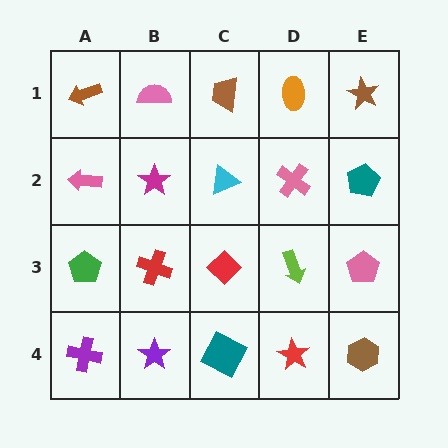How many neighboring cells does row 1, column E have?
2.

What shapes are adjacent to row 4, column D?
A lime arrow (row 3, column D), a teal square (row 4, column C), a brown hexagon (row 4, column E).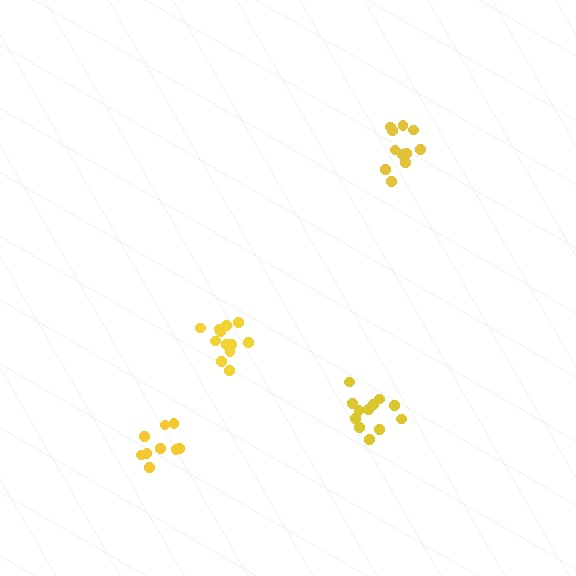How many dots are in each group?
Group 1: 11 dots, Group 2: 12 dots, Group 3: 9 dots, Group 4: 12 dots (44 total).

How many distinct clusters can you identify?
There are 4 distinct clusters.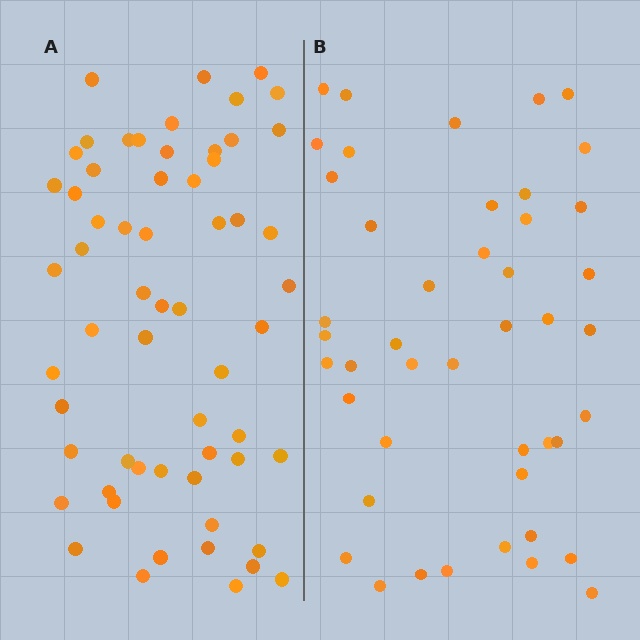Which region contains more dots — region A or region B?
Region A (the left region) has more dots.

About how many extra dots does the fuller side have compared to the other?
Region A has approximately 15 more dots than region B.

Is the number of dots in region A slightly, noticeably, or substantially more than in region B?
Region A has noticeably more, but not dramatically so. The ratio is roughly 1.3 to 1.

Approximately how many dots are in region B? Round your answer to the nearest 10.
About 40 dots. (The exact count is 45, which rounds to 40.)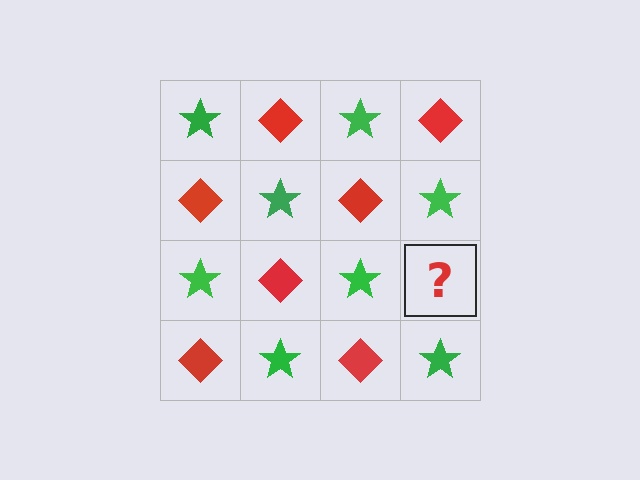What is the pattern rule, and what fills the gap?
The rule is that it alternates green star and red diamond in a checkerboard pattern. The gap should be filled with a red diamond.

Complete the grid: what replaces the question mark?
The question mark should be replaced with a red diamond.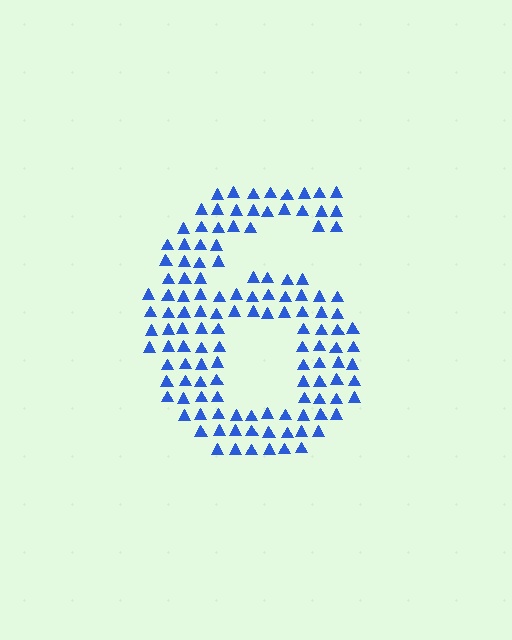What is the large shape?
The large shape is the digit 6.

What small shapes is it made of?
It is made of small triangles.